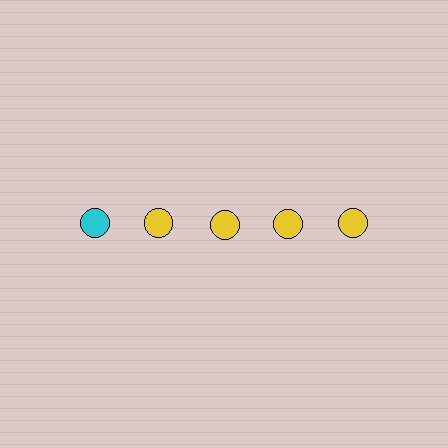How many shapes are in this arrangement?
There are 5 shapes arranged in a grid pattern.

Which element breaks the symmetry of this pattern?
The cyan circle in the top row, leftmost column breaks the symmetry. All other shapes are yellow circles.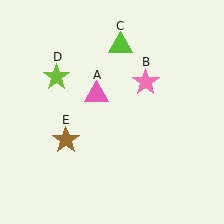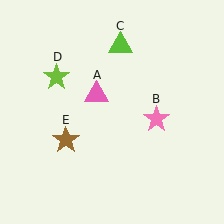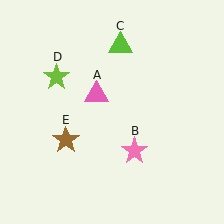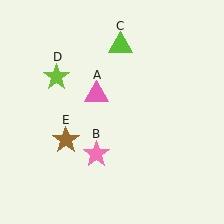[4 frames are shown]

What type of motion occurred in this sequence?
The pink star (object B) rotated clockwise around the center of the scene.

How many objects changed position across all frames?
1 object changed position: pink star (object B).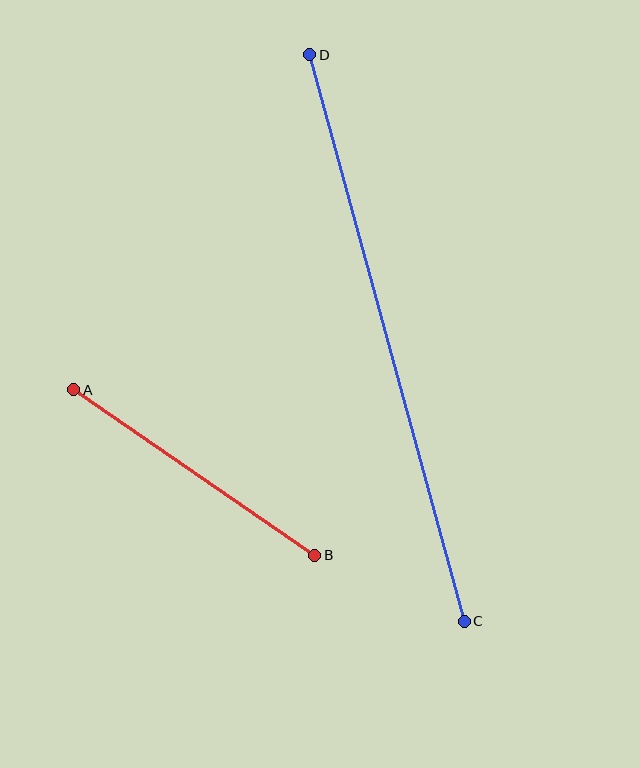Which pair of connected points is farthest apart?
Points C and D are farthest apart.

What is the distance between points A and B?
The distance is approximately 292 pixels.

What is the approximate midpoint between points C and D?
The midpoint is at approximately (387, 338) pixels.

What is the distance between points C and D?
The distance is approximately 587 pixels.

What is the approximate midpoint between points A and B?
The midpoint is at approximately (194, 473) pixels.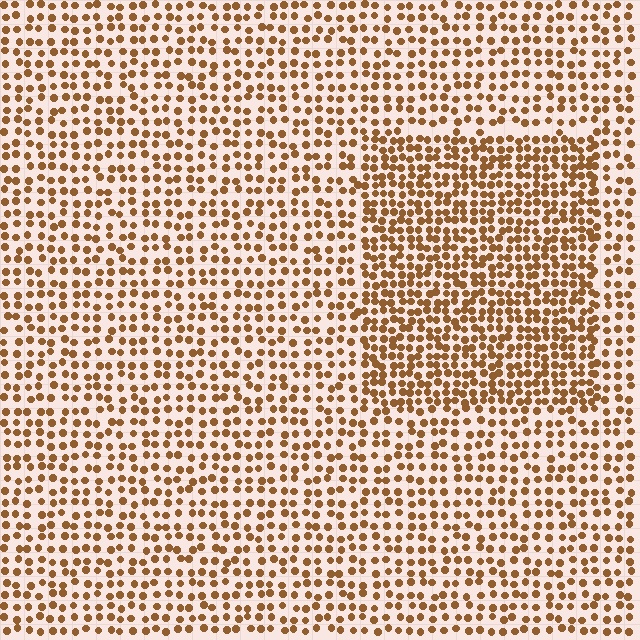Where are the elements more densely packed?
The elements are more densely packed inside the rectangle boundary.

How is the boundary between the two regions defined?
The boundary is defined by a change in element density (approximately 1.6x ratio). All elements are the same color, size, and shape.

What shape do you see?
I see a rectangle.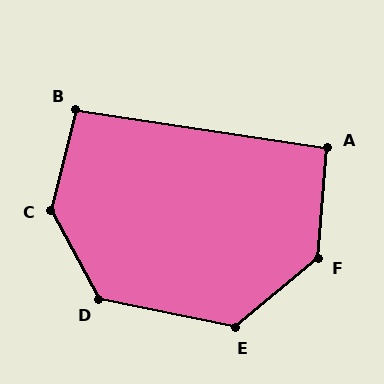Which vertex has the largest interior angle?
C, at approximately 138 degrees.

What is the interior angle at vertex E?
Approximately 128 degrees (obtuse).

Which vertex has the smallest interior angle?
A, at approximately 94 degrees.